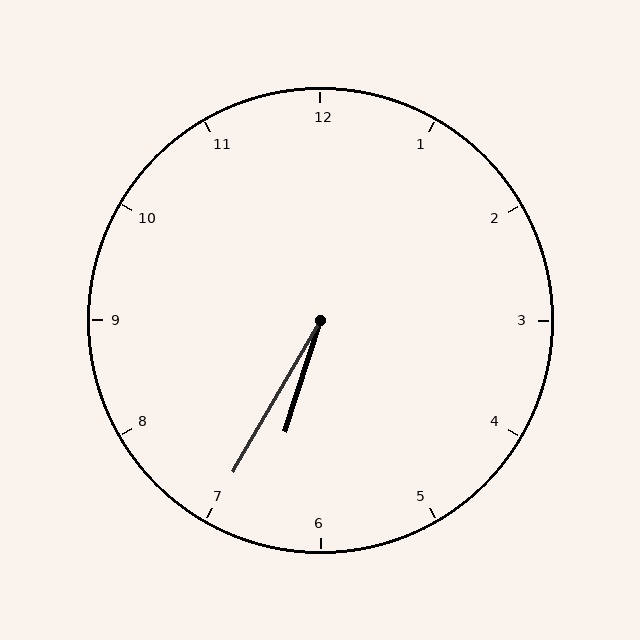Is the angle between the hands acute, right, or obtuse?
It is acute.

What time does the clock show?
6:35.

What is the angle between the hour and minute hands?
Approximately 12 degrees.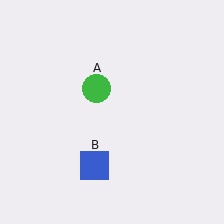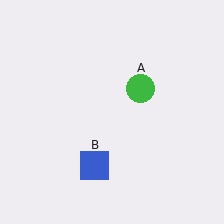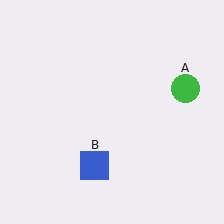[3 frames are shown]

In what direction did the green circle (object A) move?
The green circle (object A) moved right.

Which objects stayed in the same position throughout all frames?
Blue square (object B) remained stationary.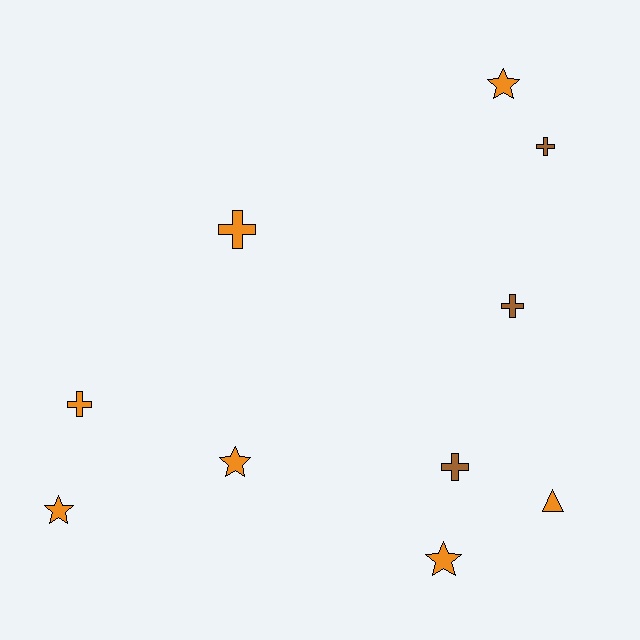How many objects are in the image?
There are 10 objects.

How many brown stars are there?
There are no brown stars.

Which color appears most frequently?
Orange, with 7 objects.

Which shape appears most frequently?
Cross, with 5 objects.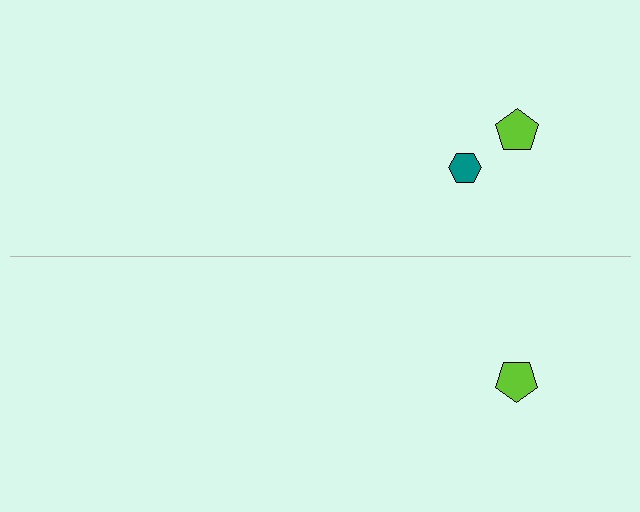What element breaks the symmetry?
A teal hexagon is missing from the bottom side.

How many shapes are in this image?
There are 3 shapes in this image.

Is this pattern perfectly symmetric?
No, the pattern is not perfectly symmetric. A teal hexagon is missing from the bottom side.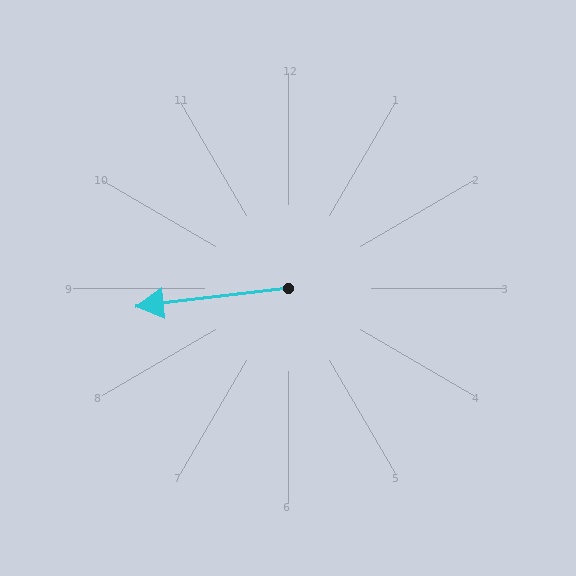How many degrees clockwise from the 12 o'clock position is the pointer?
Approximately 263 degrees.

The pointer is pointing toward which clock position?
Roughly 9 o'clock.